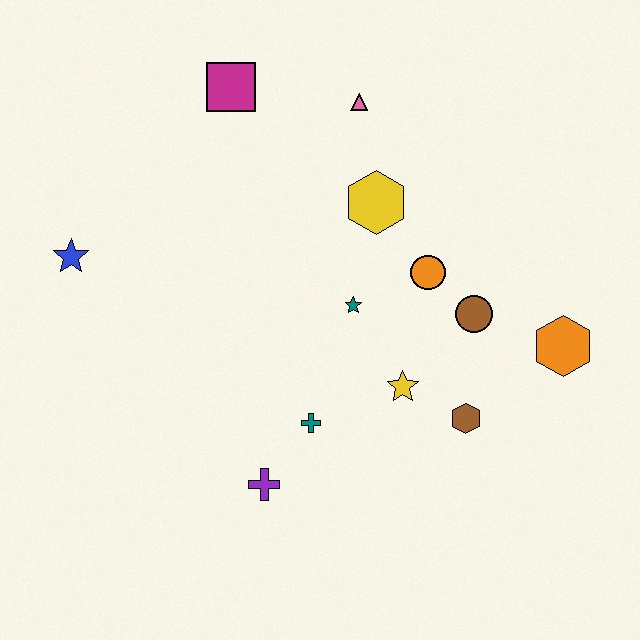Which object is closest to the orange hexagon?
The brown circle is closest to the orange hexagon.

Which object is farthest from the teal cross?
The magenta square is farthest from the teal cross.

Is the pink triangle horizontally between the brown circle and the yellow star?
No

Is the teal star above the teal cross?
Yes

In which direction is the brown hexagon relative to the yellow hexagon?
The brown hexagon is below the yellow hexagon.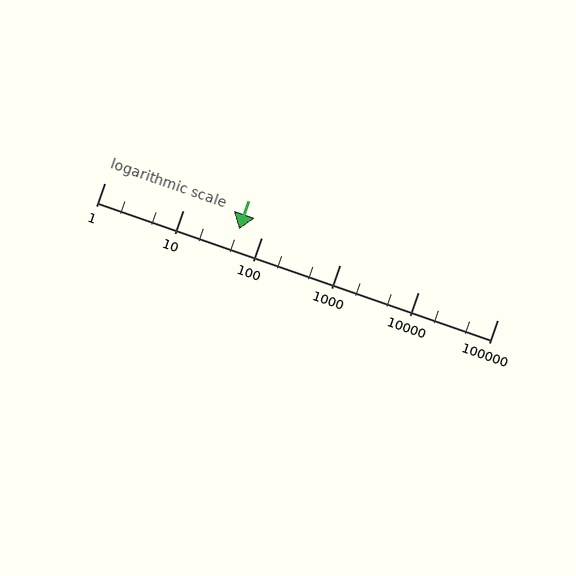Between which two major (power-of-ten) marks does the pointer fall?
The pointer is between 10 and 100.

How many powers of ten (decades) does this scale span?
The scale spans 5 decades, from 1 to 100000.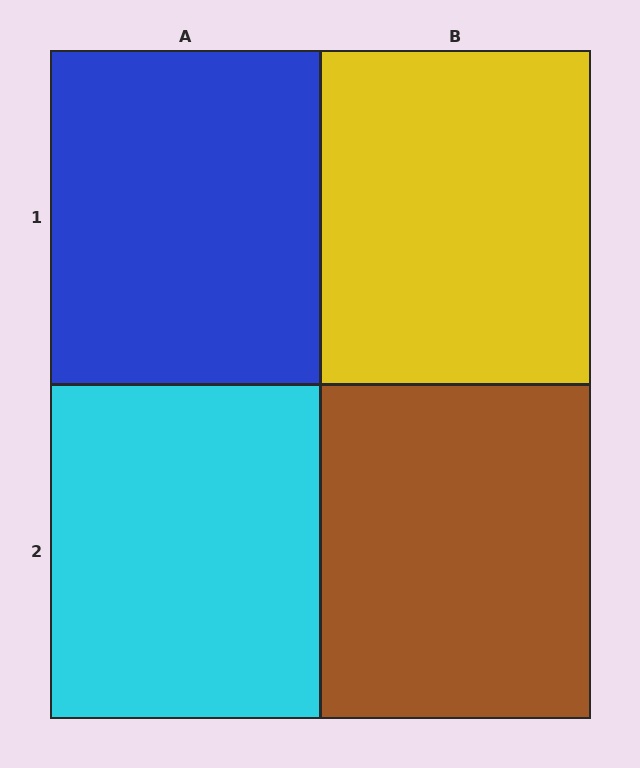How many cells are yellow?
1 cell is yellow.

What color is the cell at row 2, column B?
Brown.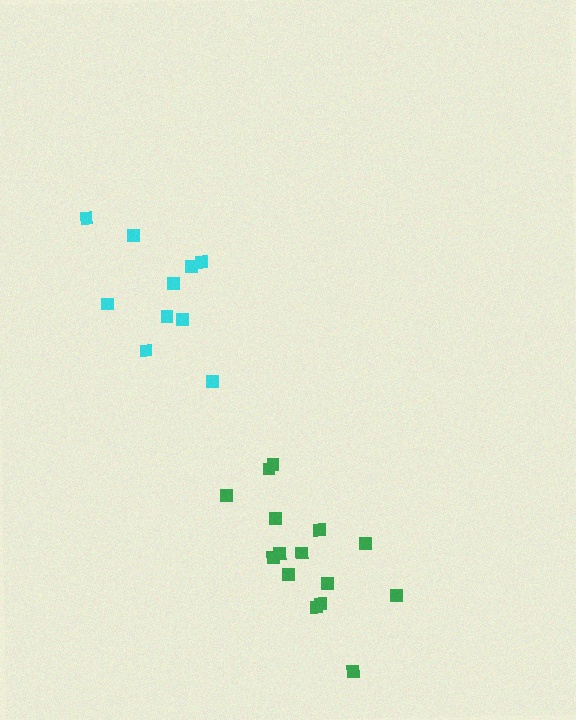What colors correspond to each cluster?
The clusters are colored: green, cyan.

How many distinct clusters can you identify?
There are 2 distinct clusters.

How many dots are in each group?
Group 1: 15 dots, Group 2: 10 dots (25 total).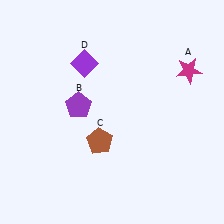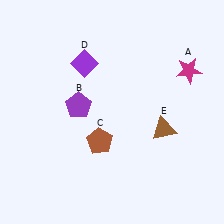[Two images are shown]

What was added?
A brown triangle (E) was added in Image 2.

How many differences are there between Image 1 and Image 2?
There is 1 difference between the two images.